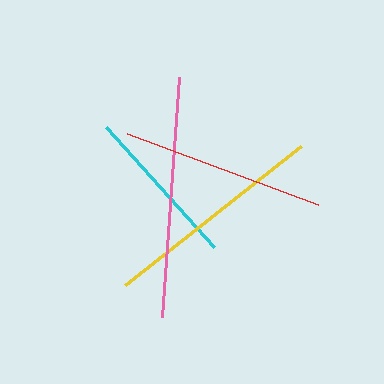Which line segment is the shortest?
The cyan line is the shortest at approximately 162 pixels.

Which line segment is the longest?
The pink line is the longest at approximately 241 pixels.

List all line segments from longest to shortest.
From longest to shortest: pink, yellow, red, cyan.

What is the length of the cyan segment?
The cyan segment is approximately 162 pixels long.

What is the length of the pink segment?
The pink segment is approximately 241 pixels long.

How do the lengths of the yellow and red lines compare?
The yellow and red lines are approximately the same length.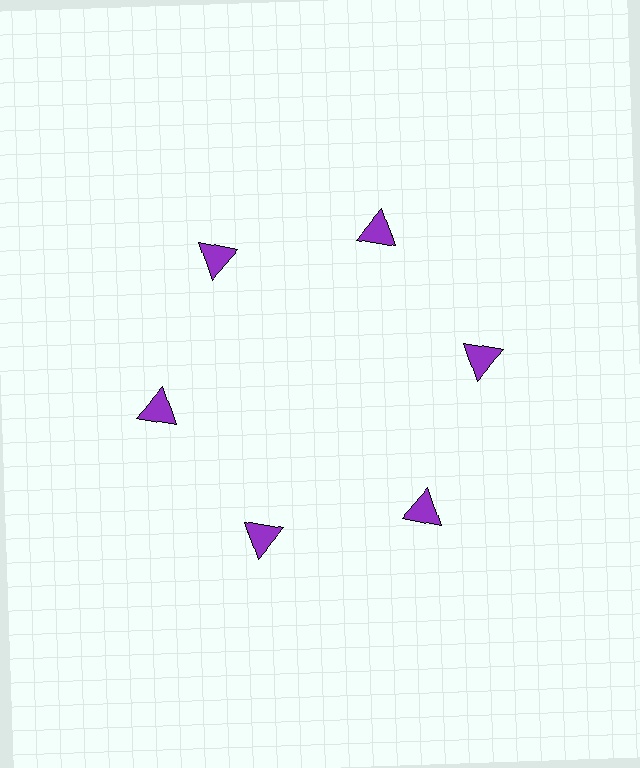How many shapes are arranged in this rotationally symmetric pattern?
There are 6 shapes, arranged in 6 groups of 1.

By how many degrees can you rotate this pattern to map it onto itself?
The pattern maps onto itself every 60 degrees of rotation.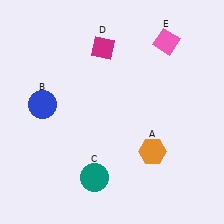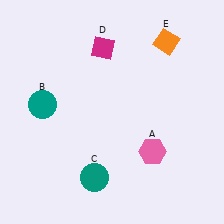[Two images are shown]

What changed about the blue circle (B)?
In Image 1, B is blue. In Image 2, it changed to teal.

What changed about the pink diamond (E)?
In Image 1, E is pink. In Image 2, it changed to orange.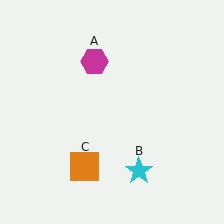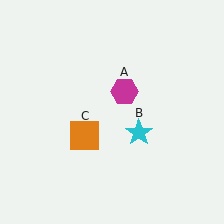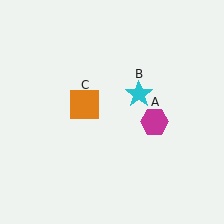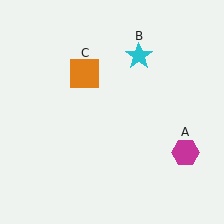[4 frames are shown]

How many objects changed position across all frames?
3 objects changed position: magenta hexagon (object A), cyan star (object B), orange square (object C).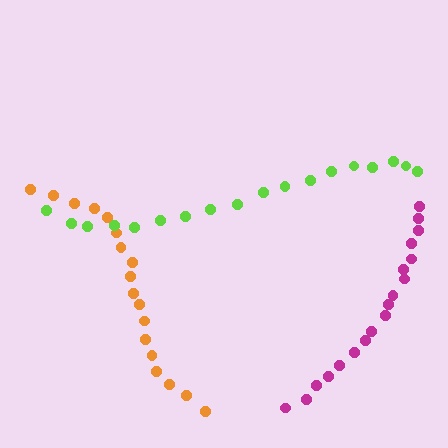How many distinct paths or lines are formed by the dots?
There are 3 distinct paths.